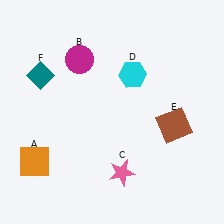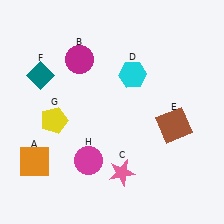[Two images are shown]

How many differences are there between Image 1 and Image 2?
There are 2 differences between the two images.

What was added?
A yellow pentagon (G), a magenta circle (H) were added in Image 2.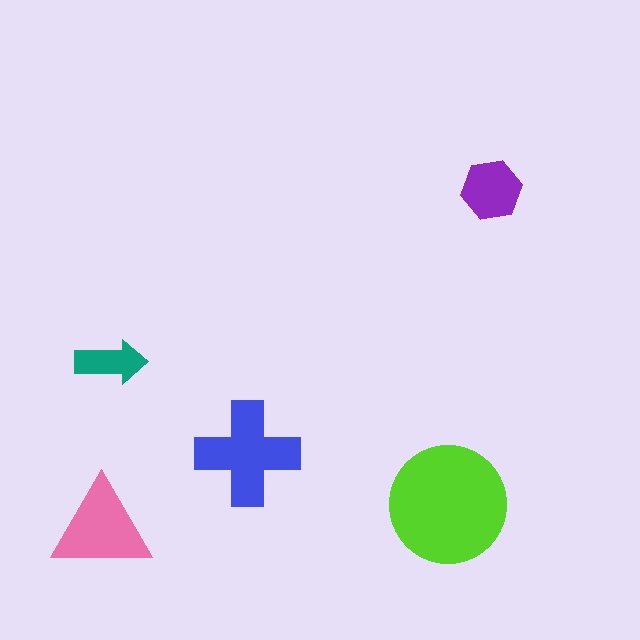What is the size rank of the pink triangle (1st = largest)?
3rd.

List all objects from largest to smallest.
The lime circle, the blue cross, the pink triangle, the purple hexagon, the teal arrow.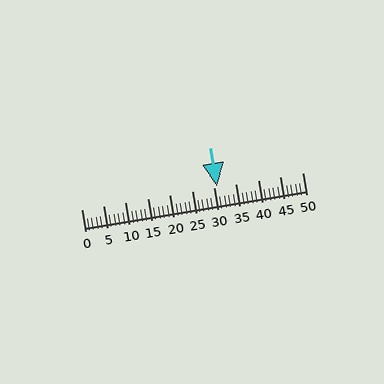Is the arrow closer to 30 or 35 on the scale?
The arrow is closer to 30.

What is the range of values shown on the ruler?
The ruler shows values from 0 to 50.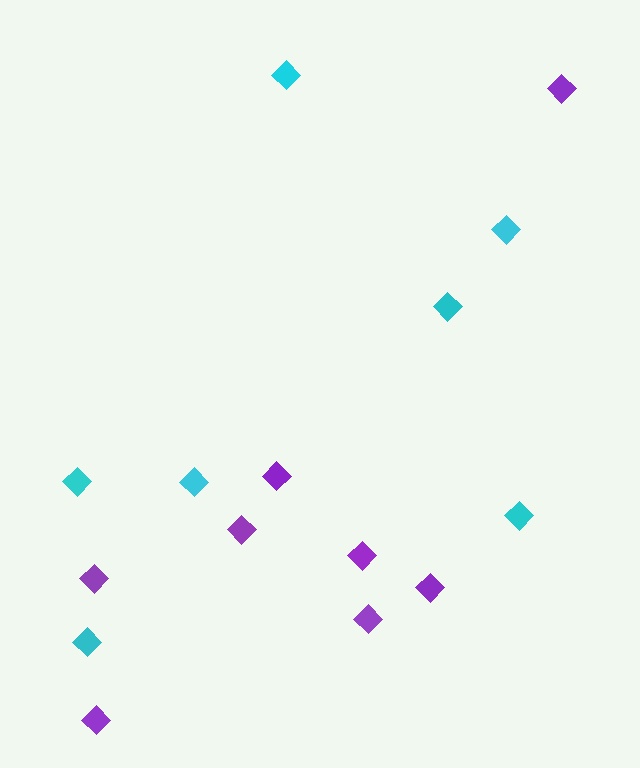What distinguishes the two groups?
There are 2 groups: one group of cyan diamonds (7) and one group of purple diamonds (8).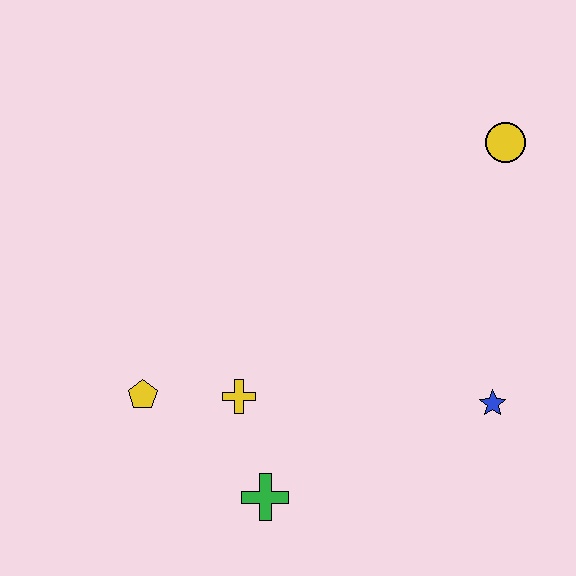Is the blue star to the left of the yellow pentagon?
No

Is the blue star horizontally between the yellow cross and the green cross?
No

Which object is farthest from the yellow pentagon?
The yellow circle is farthest from the yellow pentagon.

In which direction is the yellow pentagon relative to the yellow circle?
The yellow pentagon is to the left of the yellow circle.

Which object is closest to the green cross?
The yellow cross is closest to the green cross.